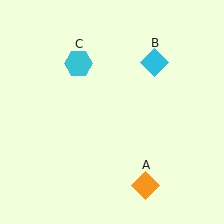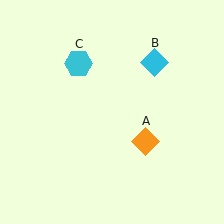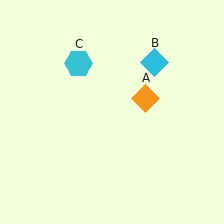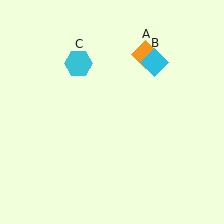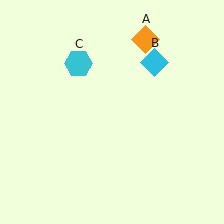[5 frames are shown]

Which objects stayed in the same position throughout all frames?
Cyan diamond (object B) and cyan hexagon (object C) remained stationary.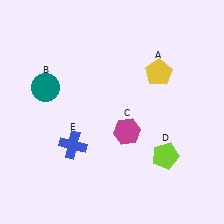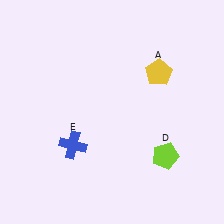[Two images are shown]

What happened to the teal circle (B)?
The teal circle (B) was removed in Image 2. It was in the top-left area of Image 1.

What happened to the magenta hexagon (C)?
The magenta hexagon (C) was removed in Image 2. It was in the bottom-right area of Image 1.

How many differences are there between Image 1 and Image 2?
There are 2 differences between the two images.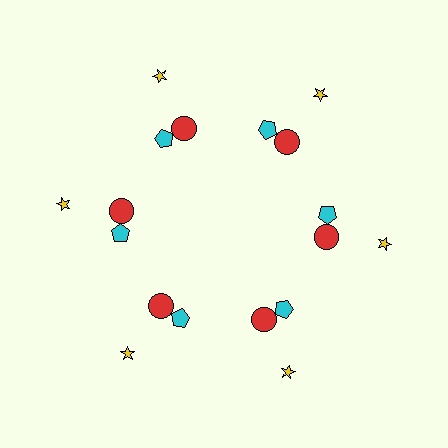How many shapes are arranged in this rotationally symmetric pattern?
There are 18 shapes, arranged in 6 groups of 3.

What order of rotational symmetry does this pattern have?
This pattern has 6-fold rotational symmetry.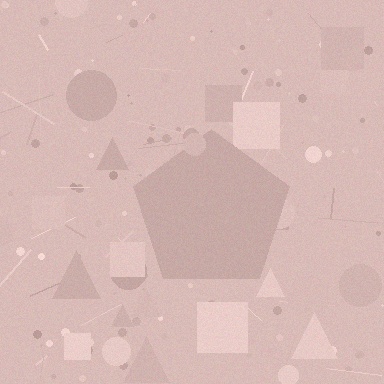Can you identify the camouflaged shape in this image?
The camouflaged shape is a pentagon.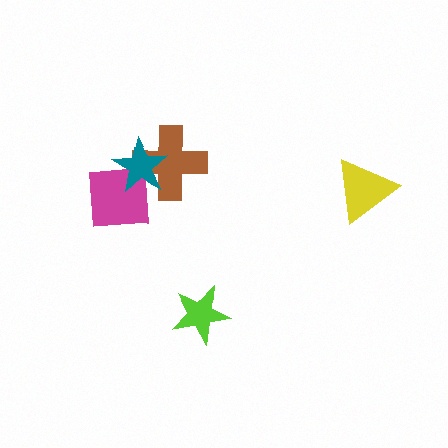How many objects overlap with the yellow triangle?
0 objects overlap with the yellow triangle.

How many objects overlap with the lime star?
0 objects overlap with the lime star.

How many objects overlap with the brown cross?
2 objects overlap with the brown cross.